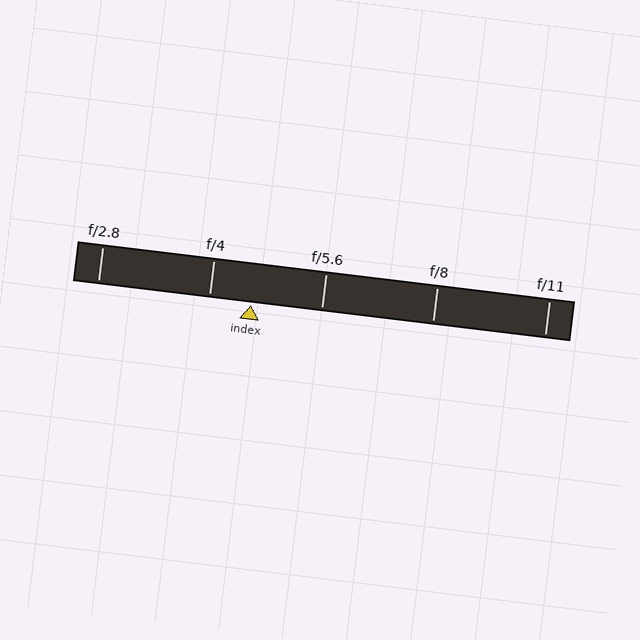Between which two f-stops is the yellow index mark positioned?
The index mark is between f/4 and f/5.6.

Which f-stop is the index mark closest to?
The index mark is closest to f/4.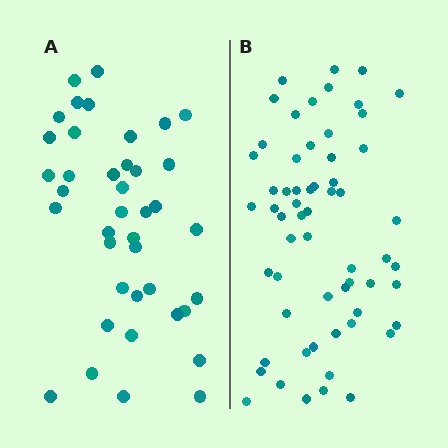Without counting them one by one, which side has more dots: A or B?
Region B (the right region) has more dots.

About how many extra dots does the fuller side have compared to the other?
Region B has approximately 20 more dots than region A.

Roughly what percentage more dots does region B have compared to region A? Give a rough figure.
About 50% more.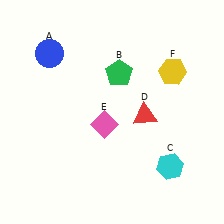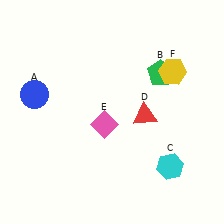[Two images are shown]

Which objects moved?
The objects that moved are: the blue circle (A), the green pentagon (B).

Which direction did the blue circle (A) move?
The blue circle (A) moved down.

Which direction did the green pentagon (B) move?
The green pentagon (B) moved right.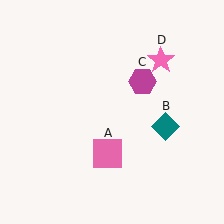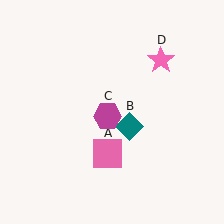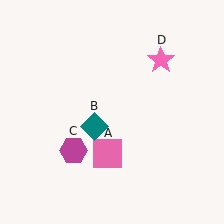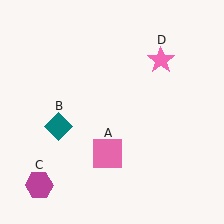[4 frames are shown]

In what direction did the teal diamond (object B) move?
The teal diamond (object B) moved left.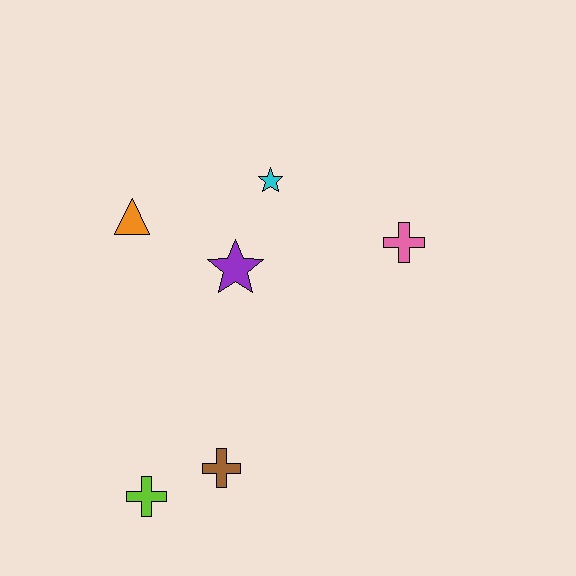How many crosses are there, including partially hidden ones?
There are 3 crosses.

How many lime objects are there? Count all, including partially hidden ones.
There is 1 lime object.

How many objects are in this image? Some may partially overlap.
There are 6 objects.